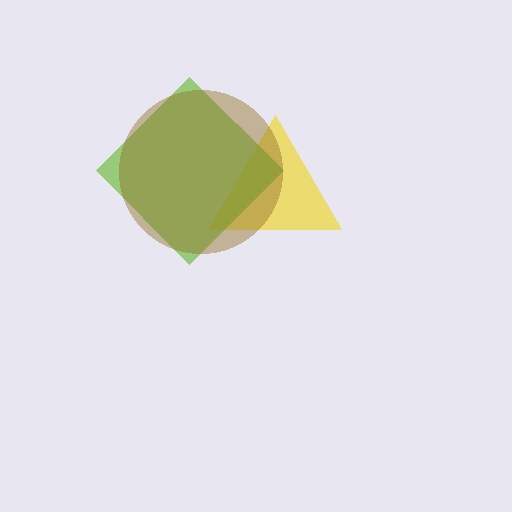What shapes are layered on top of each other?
The layered shapes are: a yellow triangle, a lime diamond, a brown circle.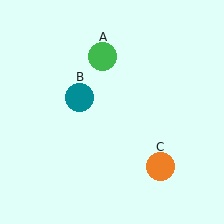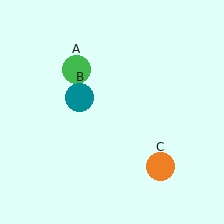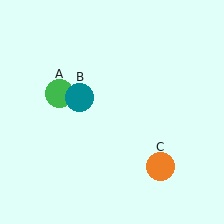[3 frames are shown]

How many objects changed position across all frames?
1 object changed position: green circle (object A).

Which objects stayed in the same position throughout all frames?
Teal circle (object B) and orange circle (object C) remained stationary.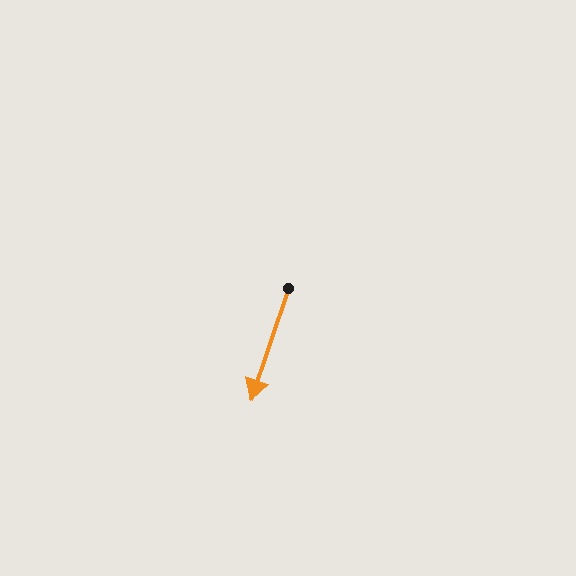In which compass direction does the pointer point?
South.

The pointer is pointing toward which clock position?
Roughly 7 o'clock.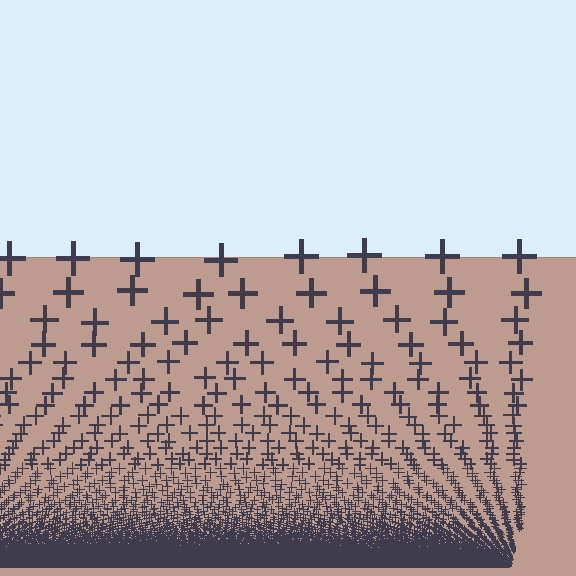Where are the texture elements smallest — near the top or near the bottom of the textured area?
Near the bottom.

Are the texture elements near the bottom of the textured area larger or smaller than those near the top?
Smaller. The gradient is inverted — elements near the bottom are smaller and denser.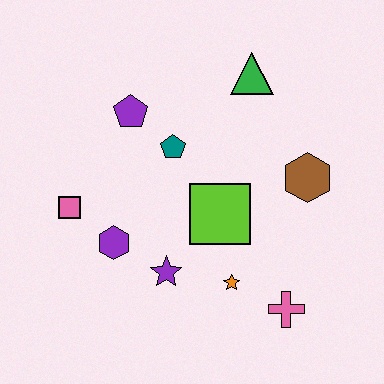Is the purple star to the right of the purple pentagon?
Yes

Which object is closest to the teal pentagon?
The purple pentagon is closest to the teal pentagon.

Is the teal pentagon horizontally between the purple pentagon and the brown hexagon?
Yes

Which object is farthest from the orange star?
The green triangle is farthest from the orange star.